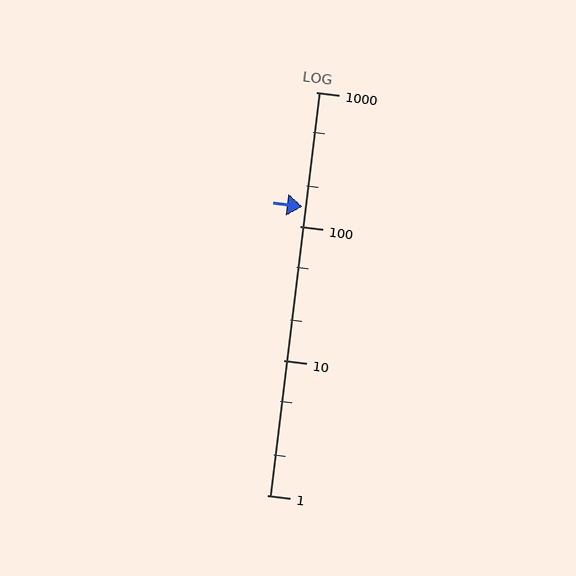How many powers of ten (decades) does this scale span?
The scale spans 3 decades, from 1 to 1000.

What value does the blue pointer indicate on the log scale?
The pointer indicates approximately 140.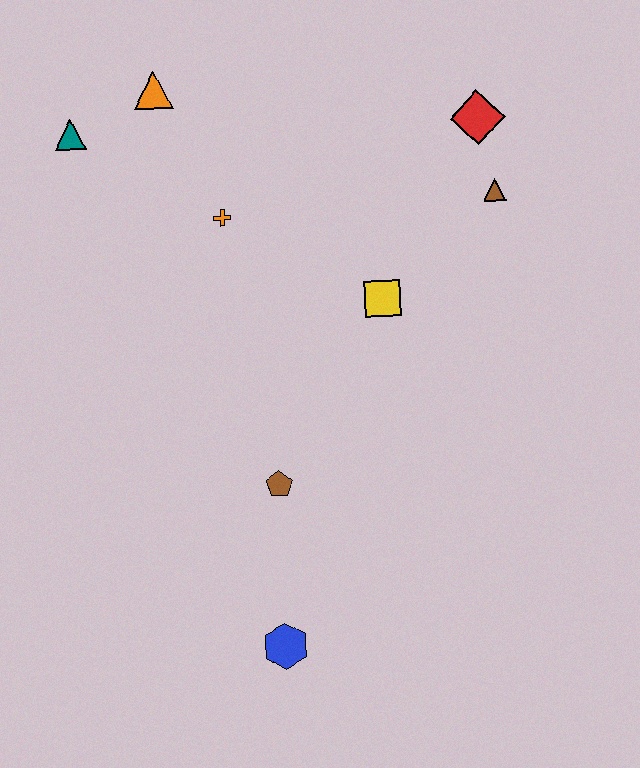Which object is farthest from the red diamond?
The blue hexagon is farthest from the red diamond.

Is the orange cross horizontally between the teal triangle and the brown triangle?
Yes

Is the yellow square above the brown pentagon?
Yes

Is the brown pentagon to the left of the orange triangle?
No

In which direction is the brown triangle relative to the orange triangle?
The brown triangle is to the right of the orange triangle.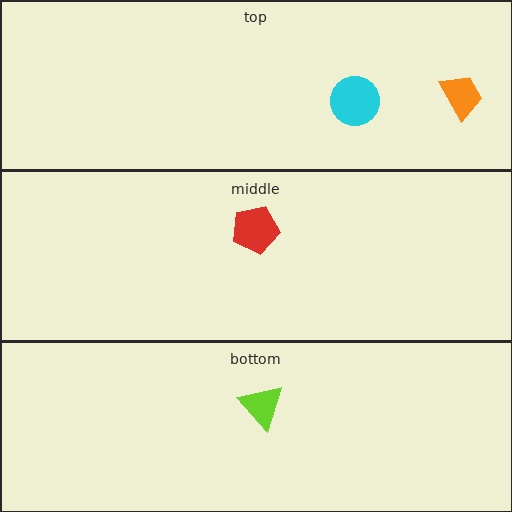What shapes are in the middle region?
The red pentagon.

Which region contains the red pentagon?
The middle region.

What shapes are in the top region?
The orange trapezoid, the cyan circle.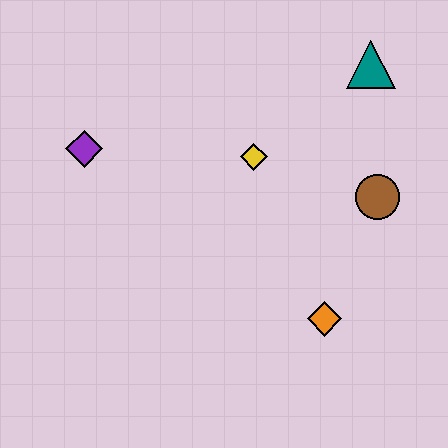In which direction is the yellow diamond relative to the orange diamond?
The yellow diamond is above the orange diamond.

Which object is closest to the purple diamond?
The yellow diamond is closest to the purple diamond.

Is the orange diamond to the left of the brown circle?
Yes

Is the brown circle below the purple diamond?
Yes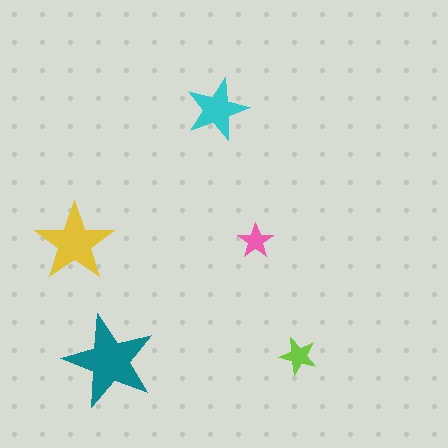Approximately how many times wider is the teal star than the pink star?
About 2.5 times wider.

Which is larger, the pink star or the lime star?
The lime one.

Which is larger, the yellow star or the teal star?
The teal one.